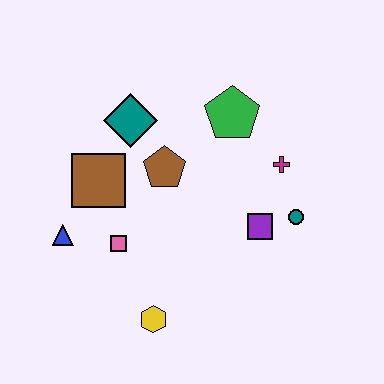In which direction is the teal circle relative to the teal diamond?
The teal circle is to the right of the teal diamond.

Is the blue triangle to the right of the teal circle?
No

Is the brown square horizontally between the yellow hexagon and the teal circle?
No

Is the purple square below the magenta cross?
Yes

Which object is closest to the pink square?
The blue triangle is closest to the pink square.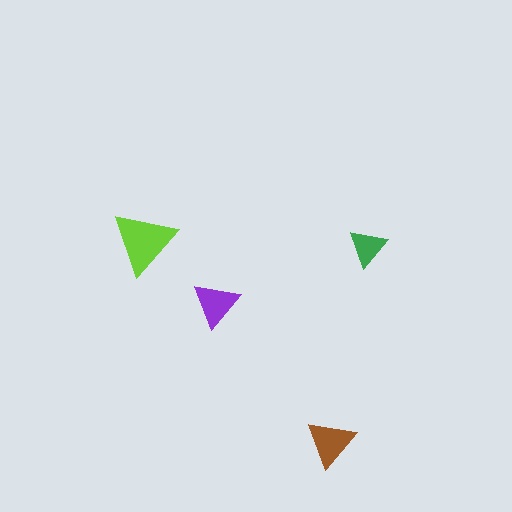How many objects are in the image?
There are 4 objects in the image.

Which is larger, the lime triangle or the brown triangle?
The lime one.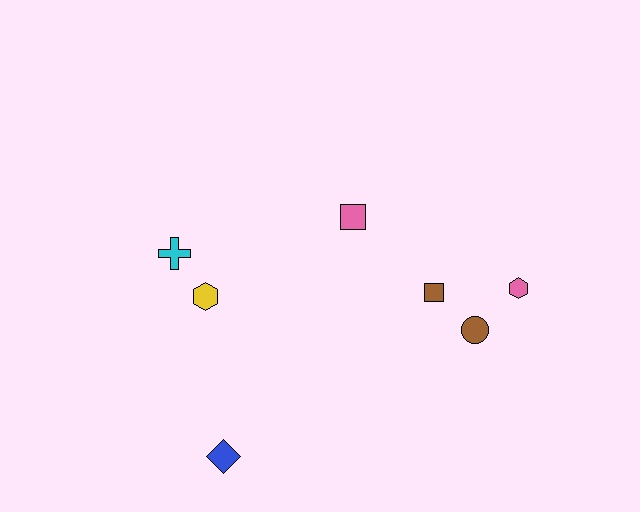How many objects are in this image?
There are 7 objects.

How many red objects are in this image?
There are no red objects.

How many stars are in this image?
There are no stars.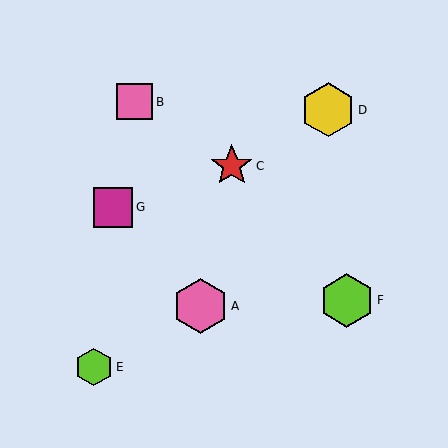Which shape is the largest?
The pink hexagon (labeled A) is the largest.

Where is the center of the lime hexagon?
The center of the lime hexagon is at (94, 367).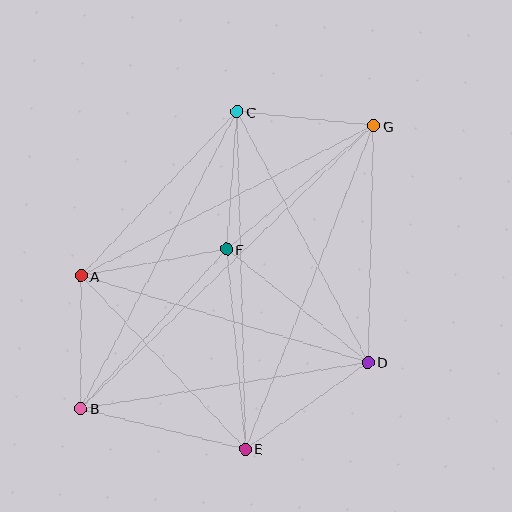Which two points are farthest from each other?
Points B and G are farthest from each other.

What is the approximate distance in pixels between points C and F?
The distance between C and F is approximately 138 pixels.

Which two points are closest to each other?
Points A and B are closest to each other.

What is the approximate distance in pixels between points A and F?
The distance between A and F is approximately 148 pixels.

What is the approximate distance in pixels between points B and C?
The distance between B and C is approximately 336 pixels.